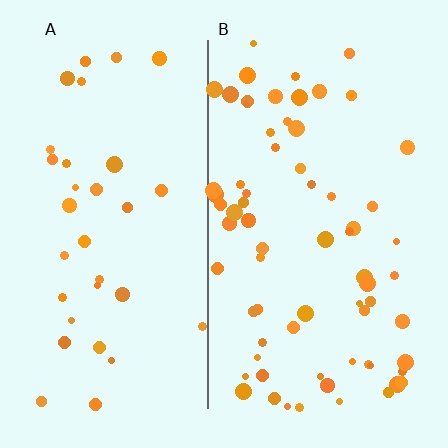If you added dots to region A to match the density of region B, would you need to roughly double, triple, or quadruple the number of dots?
Approximately double.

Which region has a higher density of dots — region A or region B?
B (the right).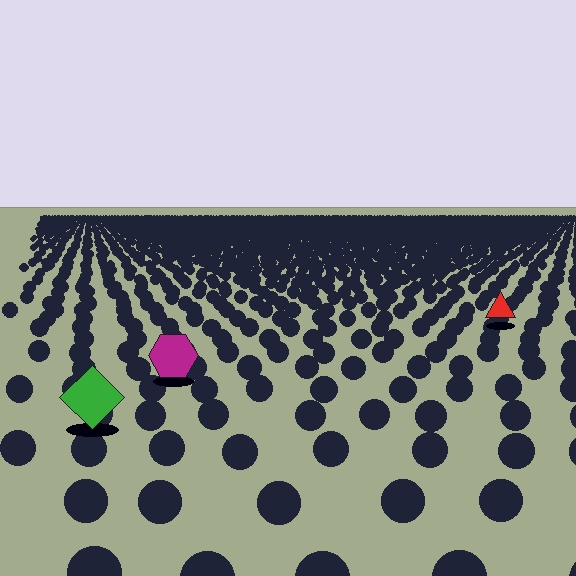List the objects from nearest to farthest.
From nearest to farthest: the green diamond, the magenta hexagon, the red triangle.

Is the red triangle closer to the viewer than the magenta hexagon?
No. The magenta hexagon is closer — you can tell from the texture gradient: the ground texture is coarser near it.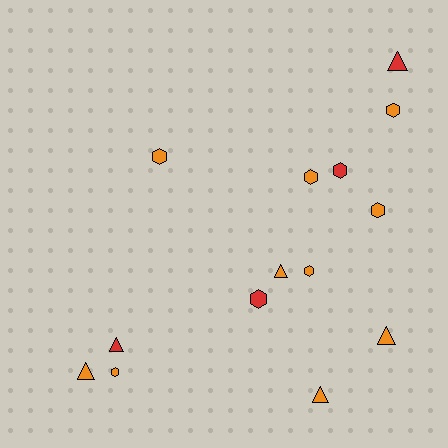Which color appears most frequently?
Orange, with 10 objects.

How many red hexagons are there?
There are 2 red hexagons.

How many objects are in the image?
There are 14 objects.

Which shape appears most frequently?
Hexagon, with 8 objects.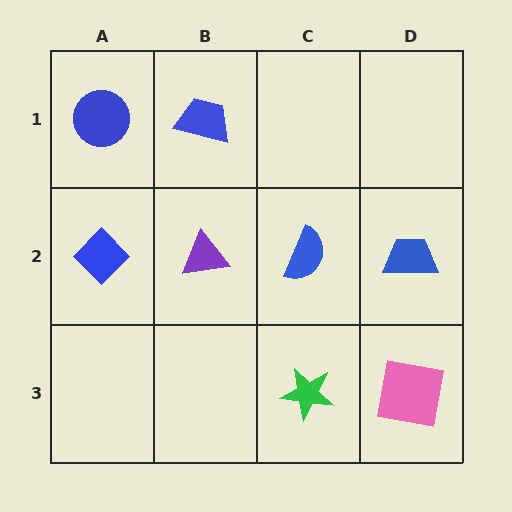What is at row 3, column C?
A green star.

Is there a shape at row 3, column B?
No, that cell is empty.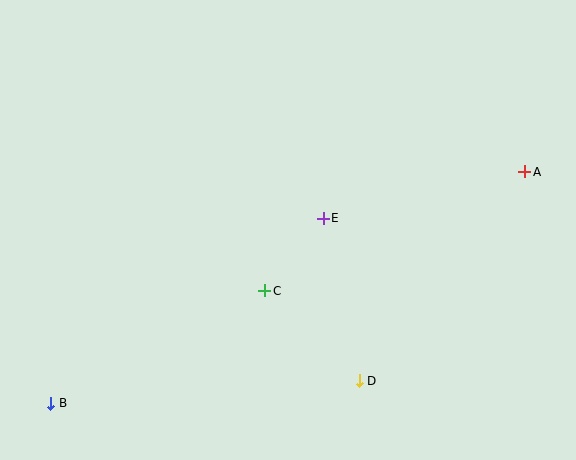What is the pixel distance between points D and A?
The distance between D and A is 266 pixels.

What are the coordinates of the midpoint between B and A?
The midpoint between B and A is at (288, 288).